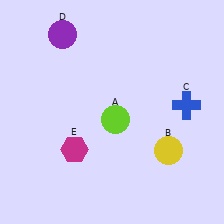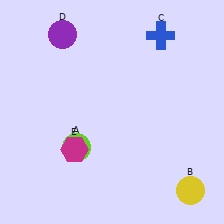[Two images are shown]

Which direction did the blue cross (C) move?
The blue cross (C) moved up.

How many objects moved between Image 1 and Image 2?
3 objects moved between the two images.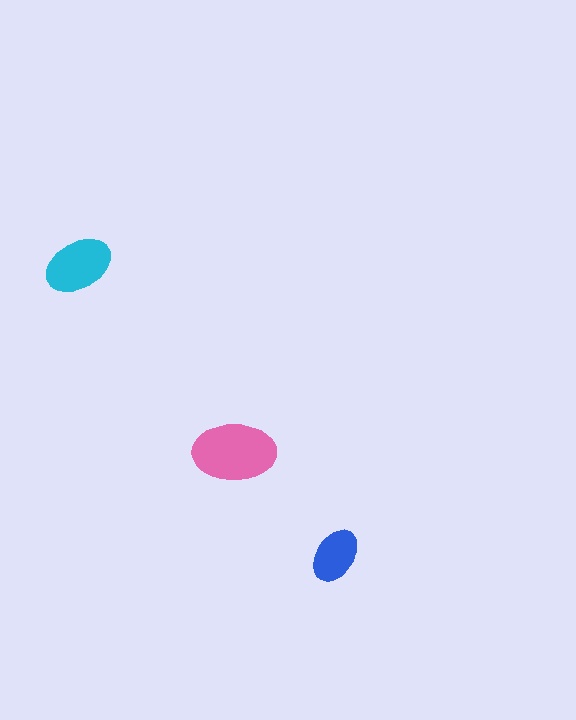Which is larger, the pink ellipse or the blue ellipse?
The pink one.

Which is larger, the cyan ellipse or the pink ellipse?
The pink one.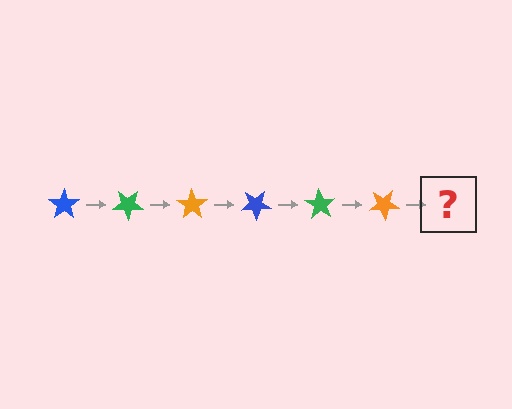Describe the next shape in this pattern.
It should be a blue star, rotated 210 degrees from the start.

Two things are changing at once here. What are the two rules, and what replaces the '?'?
The two rules are that it rotates 35 degrees each step and the color cycles through blue, green, and orange. The '?' should be a blue star, rotated 210 degrees from the start.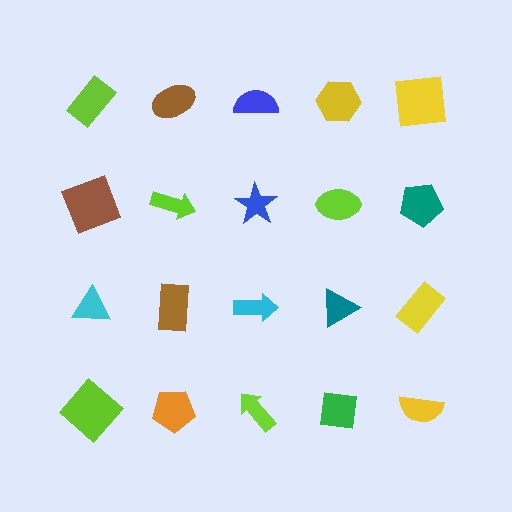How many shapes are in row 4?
5 shapes.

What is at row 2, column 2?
A lime arrow.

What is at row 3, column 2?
A brown rectangle.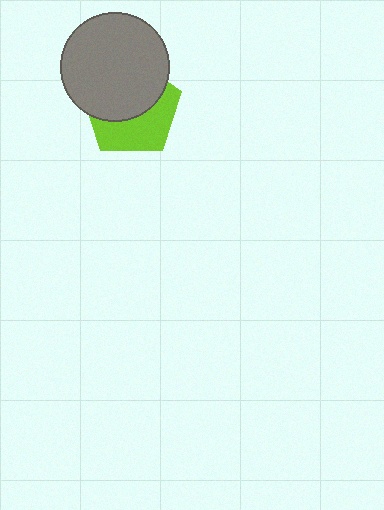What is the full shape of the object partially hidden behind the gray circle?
The partially hidden object is a lime pentagon.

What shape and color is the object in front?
The object in front is a gray circle.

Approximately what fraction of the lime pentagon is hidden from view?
Roughly 54% of the lime pentagon is hidden behind the gray circle.